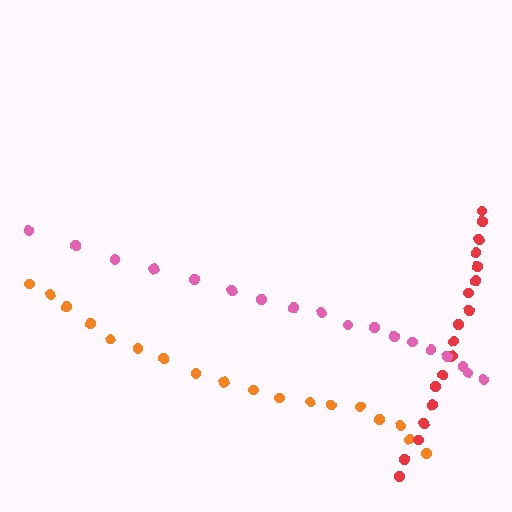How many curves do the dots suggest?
There are 3 distinct paths.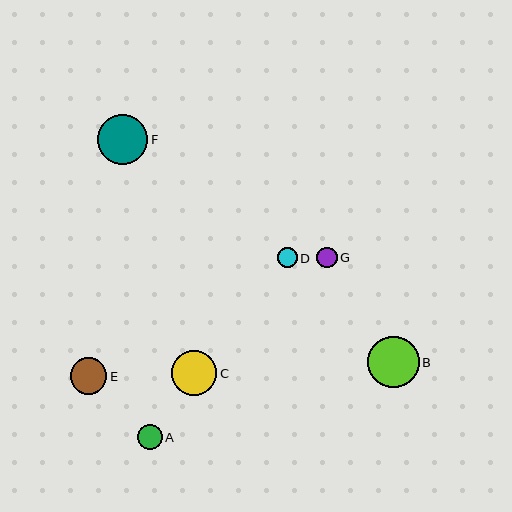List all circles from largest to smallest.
From largest to smallest: B, F, C, E, A, G, D.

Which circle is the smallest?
Circle D is the smallest with a size of approximately 20 pixels.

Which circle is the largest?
Circle B is the largest with a size of approximately 52 pixels.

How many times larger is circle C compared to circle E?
Circle C is approximately 1.2 times the size of circle E.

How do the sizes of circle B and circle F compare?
Circle B and circle F are approximately the same size.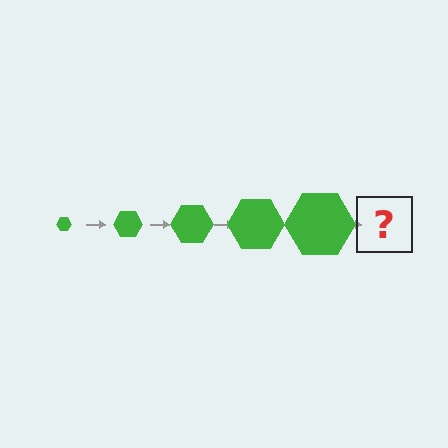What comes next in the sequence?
The next element should be a green hexagon, larger than the previous one.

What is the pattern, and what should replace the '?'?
The pattern is that the hexagon gets progressively larger each step. The '?' should be a green hexagon, larger than the previous one.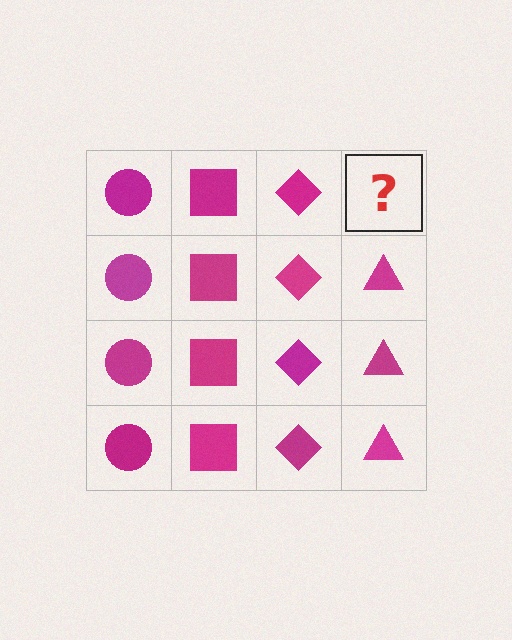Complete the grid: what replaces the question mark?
The question mark should be replaced with a magenta triangle.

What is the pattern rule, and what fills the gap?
The rule is that each column has a consistent shape. The gap should be filled with a magenta triangle.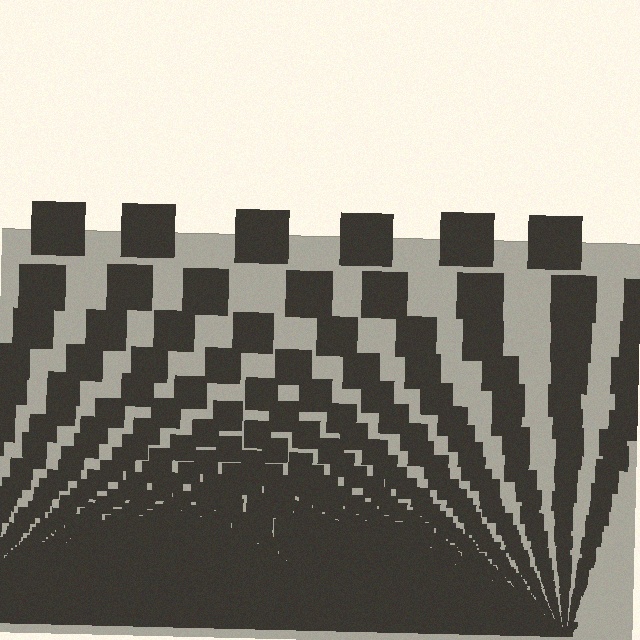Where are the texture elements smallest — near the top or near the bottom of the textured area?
Near the bottom.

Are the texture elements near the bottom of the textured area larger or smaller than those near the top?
Smaller. The gradient is inverted — elements near the bottom are smaller and denser.